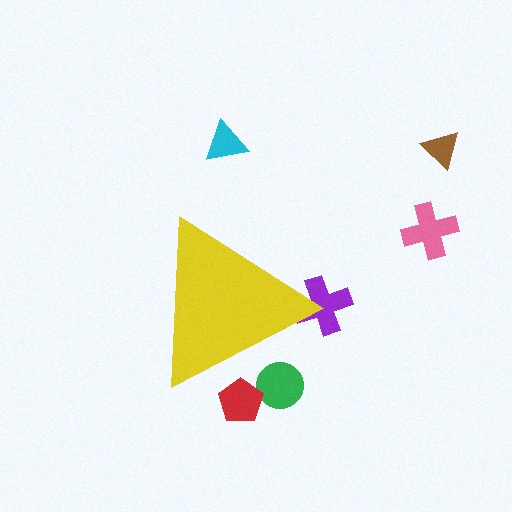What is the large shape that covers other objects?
A yellow triangle.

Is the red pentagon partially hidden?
Yes, the red pentagon is partially hidden behind the yellow triangle.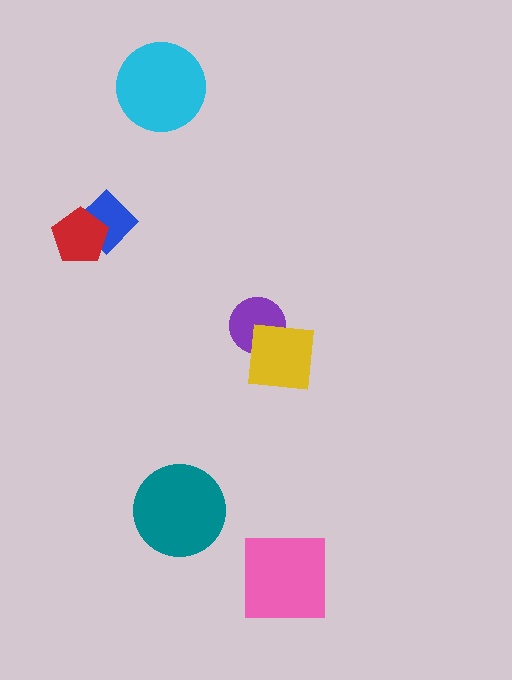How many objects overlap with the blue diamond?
1 object overlaps with the blue diamond.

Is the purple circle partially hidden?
Yes, it is partially covered by another shape.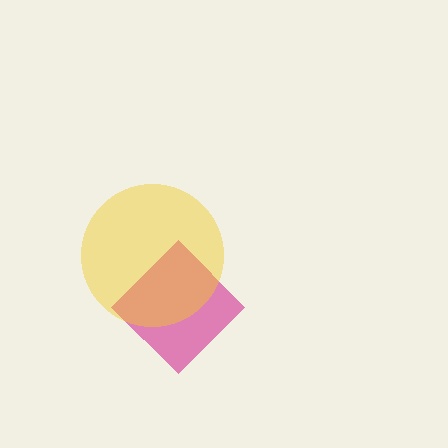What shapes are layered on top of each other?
The layered shapes are: a magenta diamond, a yellow circle.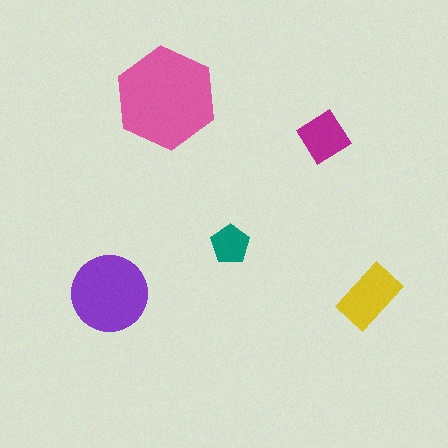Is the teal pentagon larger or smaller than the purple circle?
Smaller.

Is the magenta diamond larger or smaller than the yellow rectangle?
Smaller.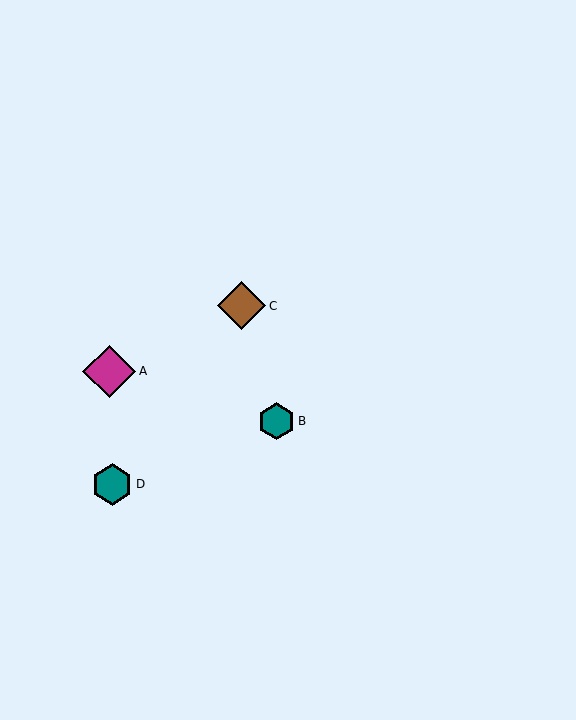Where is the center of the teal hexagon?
The center of the teal hexagon is at (112, 484).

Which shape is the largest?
The magenta diamond (labeled A) is the largest.